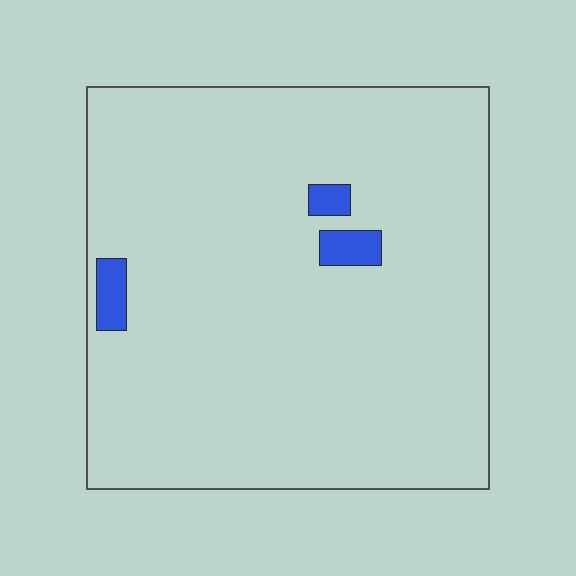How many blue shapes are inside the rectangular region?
3.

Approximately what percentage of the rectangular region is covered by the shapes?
Approximately 5%.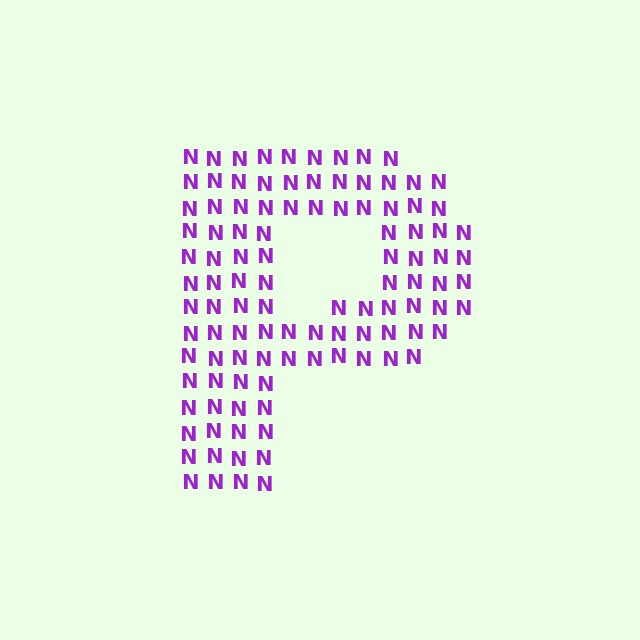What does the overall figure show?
The overall figure shows the letter P.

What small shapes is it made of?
It is made of small letter N's.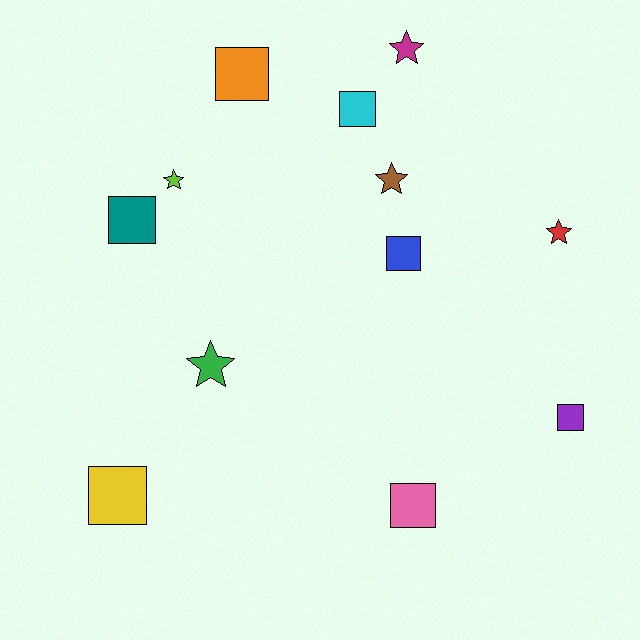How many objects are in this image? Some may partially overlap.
There are 12 objects.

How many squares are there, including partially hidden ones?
There are 7 squares.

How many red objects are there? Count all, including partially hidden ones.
There is 1 red object.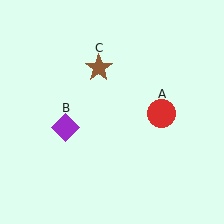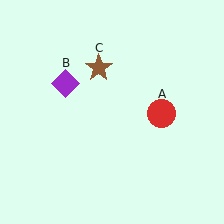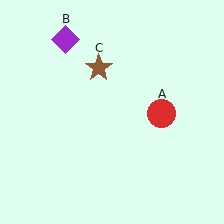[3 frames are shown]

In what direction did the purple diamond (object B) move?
The purple diamond (object B) moved up.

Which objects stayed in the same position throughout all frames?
Red circle (object A) and brown star (object C) remained stationary.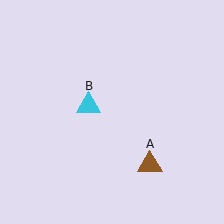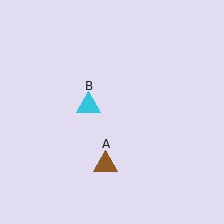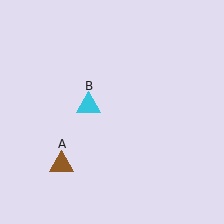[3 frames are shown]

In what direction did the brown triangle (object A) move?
The brown triangle (object A) moved left.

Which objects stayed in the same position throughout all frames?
Cyan triangle (object B) remained stationary.